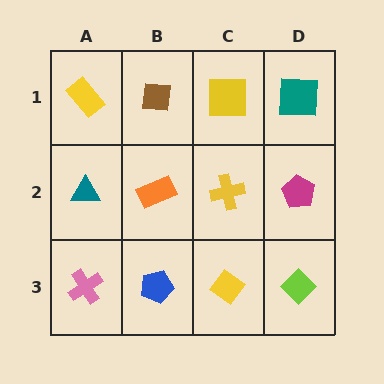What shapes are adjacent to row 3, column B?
An orange rectangle (row 2, column B), a pink cross (row 3, column A), a yellow diamond (row 3, column C).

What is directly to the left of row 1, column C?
A brown square.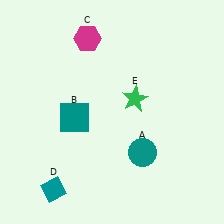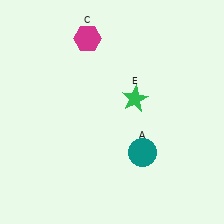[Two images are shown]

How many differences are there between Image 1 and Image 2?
There are 2 differences between the two images.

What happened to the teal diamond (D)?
The teal diamond (D) was removed in Image 2. It was in the bottom-left area of Image 1.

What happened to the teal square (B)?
The teal square (B) was removed in Image 2. It was in the bottom-left area of Image 1.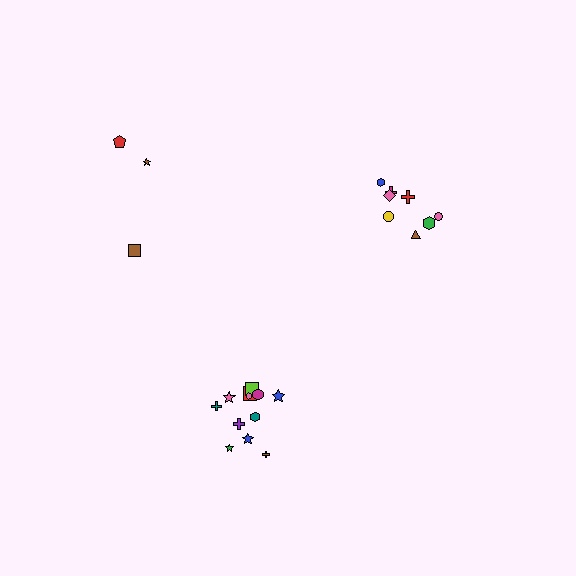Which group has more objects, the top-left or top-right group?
The top-right group.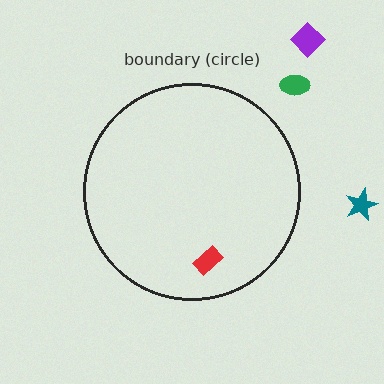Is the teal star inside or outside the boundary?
Outside.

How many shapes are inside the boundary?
1 inside, 3 outside.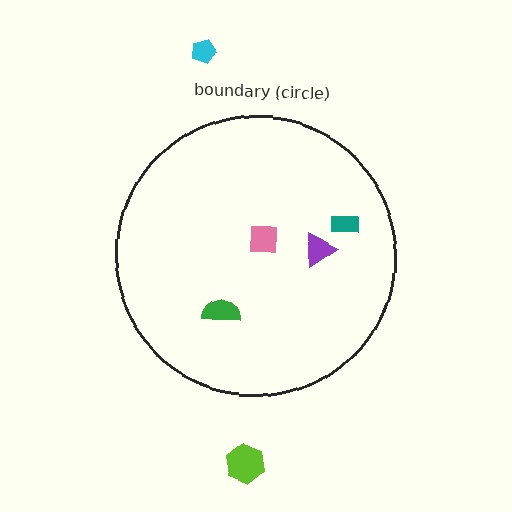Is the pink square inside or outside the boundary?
Inside.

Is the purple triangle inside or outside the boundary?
Inside.